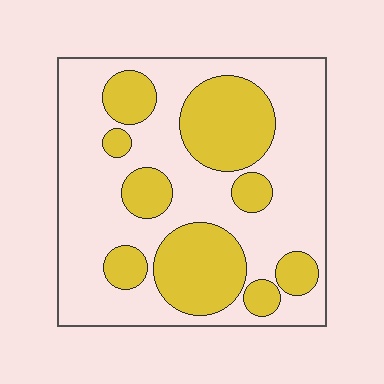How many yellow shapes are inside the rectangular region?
9.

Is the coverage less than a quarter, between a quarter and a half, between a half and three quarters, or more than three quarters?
Between a quarter and a half.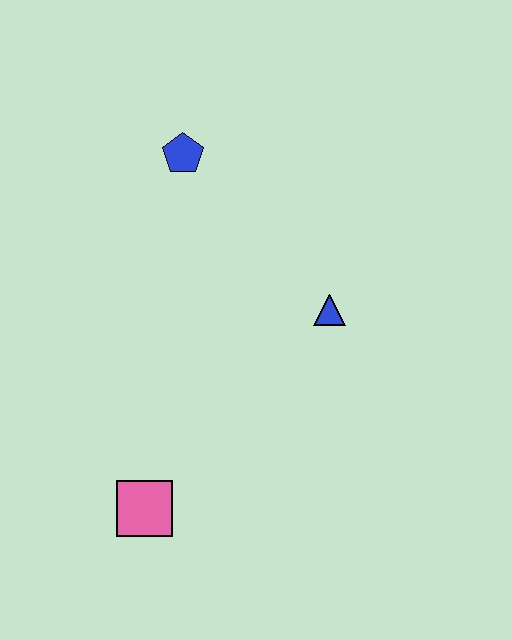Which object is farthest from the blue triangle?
The pink square is farthest from the blue triangle.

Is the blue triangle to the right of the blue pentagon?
Yes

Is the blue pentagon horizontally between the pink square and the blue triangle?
Yes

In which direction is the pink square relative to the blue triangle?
The pink square is below the blue triangle.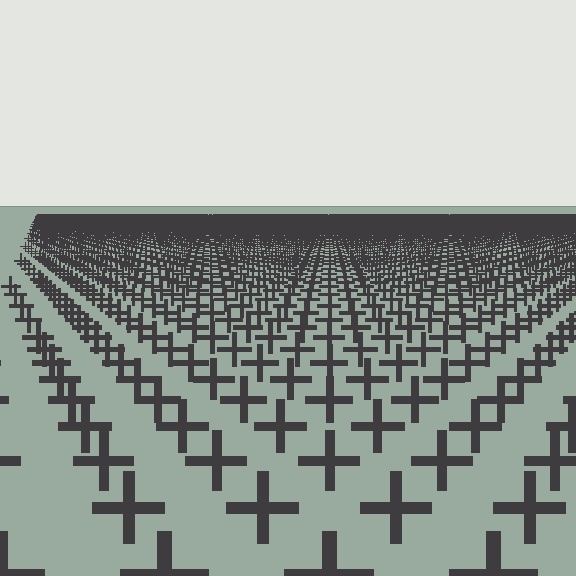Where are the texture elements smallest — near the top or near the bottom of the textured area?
Near the top.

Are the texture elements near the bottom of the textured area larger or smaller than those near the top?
Larger. Near the bottom, elements are closer to the viewer and appear at a bigger on-screen size.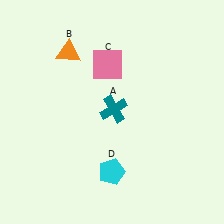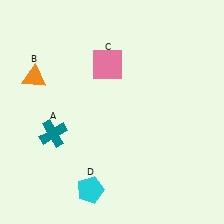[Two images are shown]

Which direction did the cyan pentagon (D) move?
The cyan pentagon (D) moved left.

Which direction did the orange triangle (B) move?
The orange triangle (B) moved left.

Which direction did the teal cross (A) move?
The teal cross (A) moved left.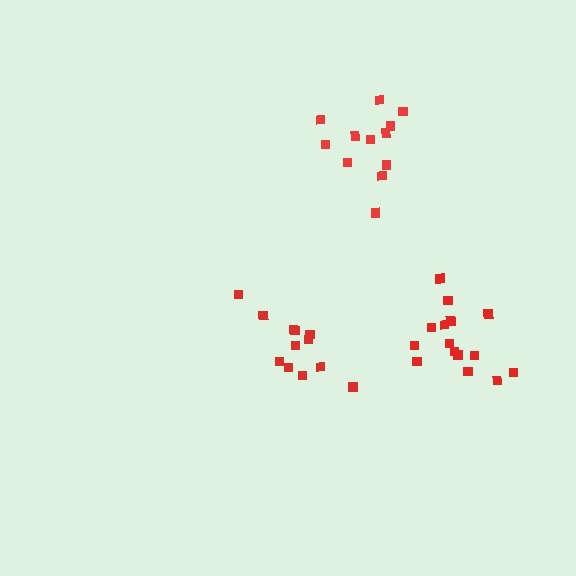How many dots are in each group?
Group 1: 12 dots, Group 2: 12 dots, Group 3: 15 dots (39 total).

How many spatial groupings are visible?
There are 3 spatial groupings.